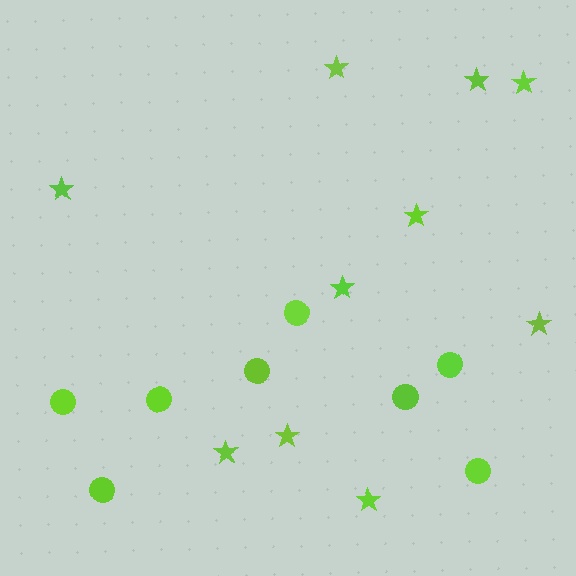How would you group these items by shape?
There are 2 groups: one group of stars (10) and one group of circles (8).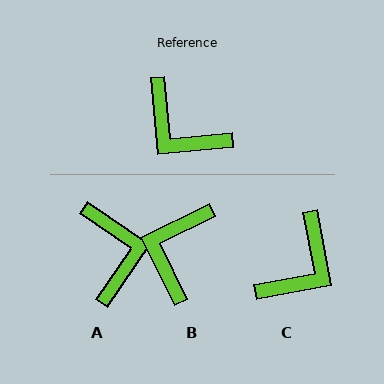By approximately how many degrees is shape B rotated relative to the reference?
Approximately 68 degrees clockwise.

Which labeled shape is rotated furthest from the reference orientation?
A, about 141 degrees away.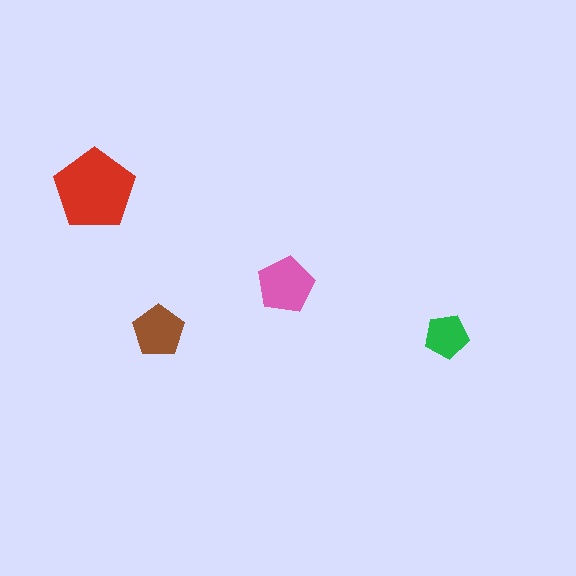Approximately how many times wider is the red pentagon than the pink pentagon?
About 1.5 times wider.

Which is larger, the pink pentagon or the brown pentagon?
The pink one.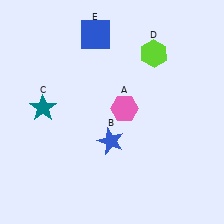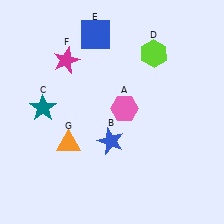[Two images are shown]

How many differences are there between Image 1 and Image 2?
There are 2 differences between the two images.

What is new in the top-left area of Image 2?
A magenta star (F) was added in the top-left area of Image 2.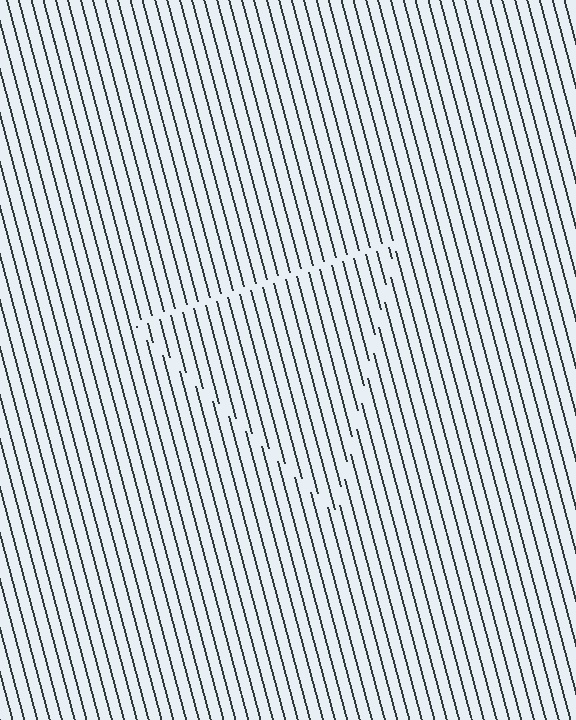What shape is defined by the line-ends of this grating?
An illusory triangle. The interior of the shape contains the same grating, shifted by half a period — the contour is defined by the phase discontinuity where line-ends from the inner and outer gratings abut.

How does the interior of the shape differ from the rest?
The interior of the shape contains the same grating, shifted by half a period — the contour is defined by the phase discontinuity where line-ends from the inner and outer gratings abut.